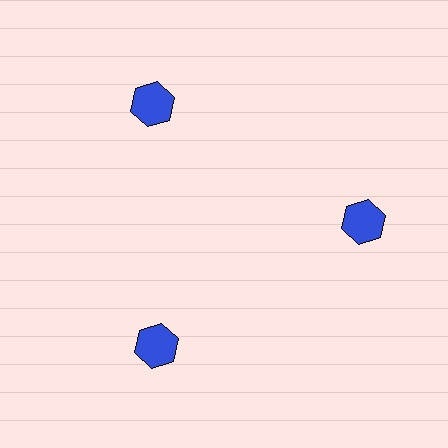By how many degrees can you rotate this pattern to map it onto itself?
The pattern maps onto itself every 120 degrees of rotation.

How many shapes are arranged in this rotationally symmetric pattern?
There are 3 shapes, arranged in 3 groups of 1.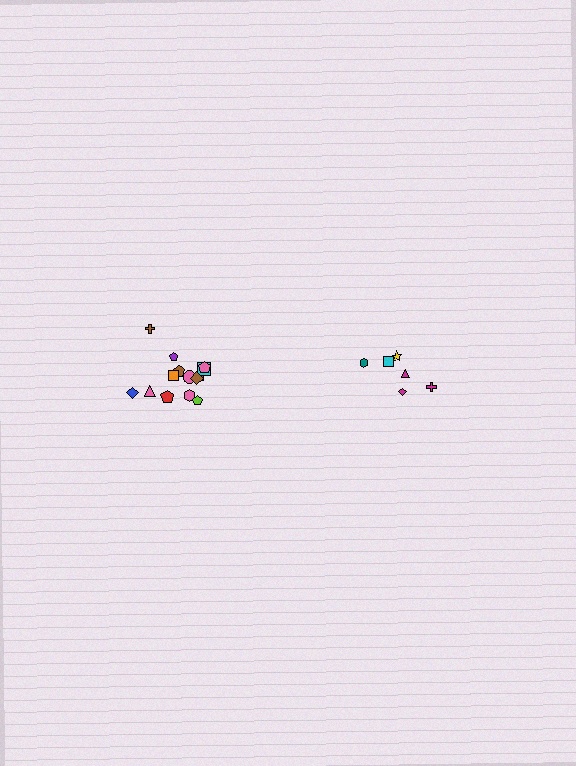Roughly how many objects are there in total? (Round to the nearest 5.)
Roughly 20 objects in total.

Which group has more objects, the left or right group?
The left group.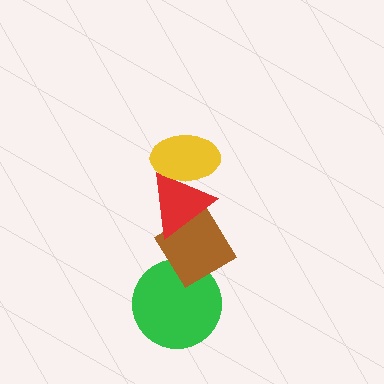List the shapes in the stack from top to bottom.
From top to bottom: the yellow ellipse, the red triangle, the brown diamond, the green circle.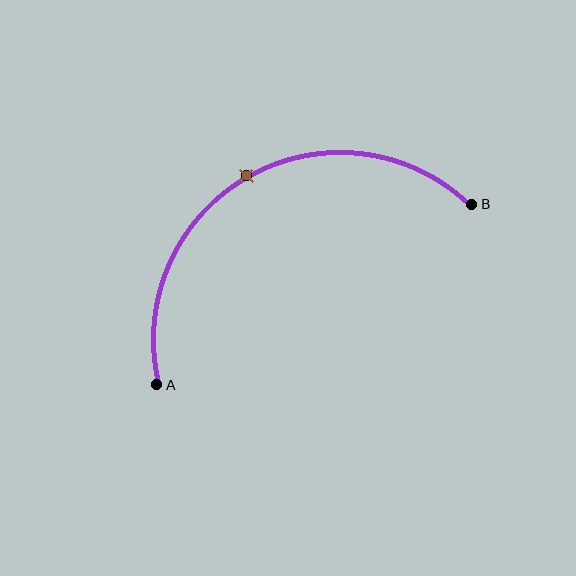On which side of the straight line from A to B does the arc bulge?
The arc bulges above the straight line connecting A and B.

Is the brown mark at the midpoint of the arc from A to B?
Yes. The brown mark lies on the arc at equal arc-length from both A and B — it is the arc midpoint.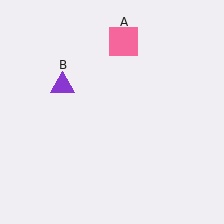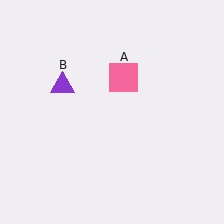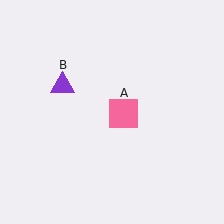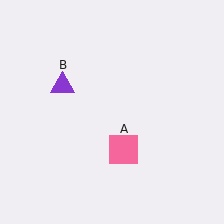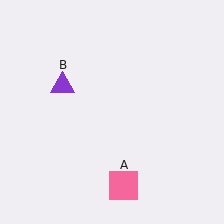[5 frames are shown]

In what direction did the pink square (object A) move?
The pink square (object A) moved down.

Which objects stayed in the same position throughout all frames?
Purple triangle (object B) remained stationary.